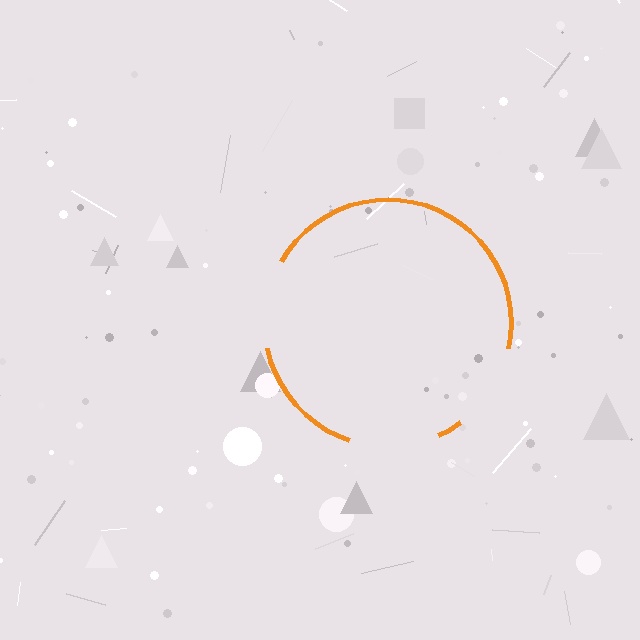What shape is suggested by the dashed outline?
The dashed outline suggests a circle.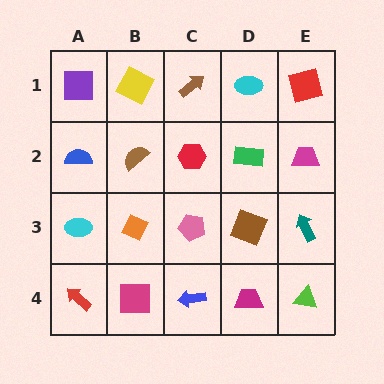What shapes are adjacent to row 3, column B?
A brown semicircle (row 2, column B), a magenta square (row 4, column B), a cyan ellipse (row 3, column A), a pink pentagon (row 3, column C).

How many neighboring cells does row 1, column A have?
2.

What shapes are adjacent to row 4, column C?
A pink pentagon (row 3, column C), a magenta square (row 4, column B), a magenta trapezoid (row 4, column D).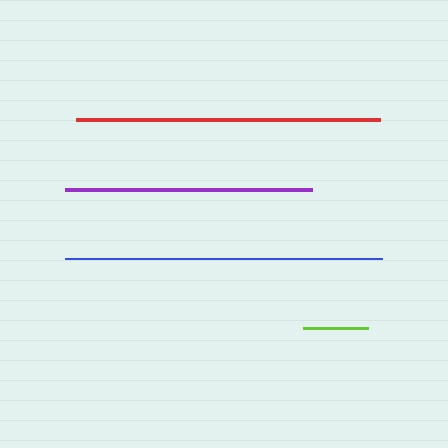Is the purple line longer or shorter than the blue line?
The blue line is longer than the purple line.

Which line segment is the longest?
The blue line is the longest at approximately 317 pixels.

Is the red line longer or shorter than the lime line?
The red line is longer than the lime line.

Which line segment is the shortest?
The lime line is the shortest at approximately 65 pixels.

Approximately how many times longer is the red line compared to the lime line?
The red line is approximately 4.7 times the length of the lime line.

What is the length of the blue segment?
The blue segment is approximately 317 pixels long.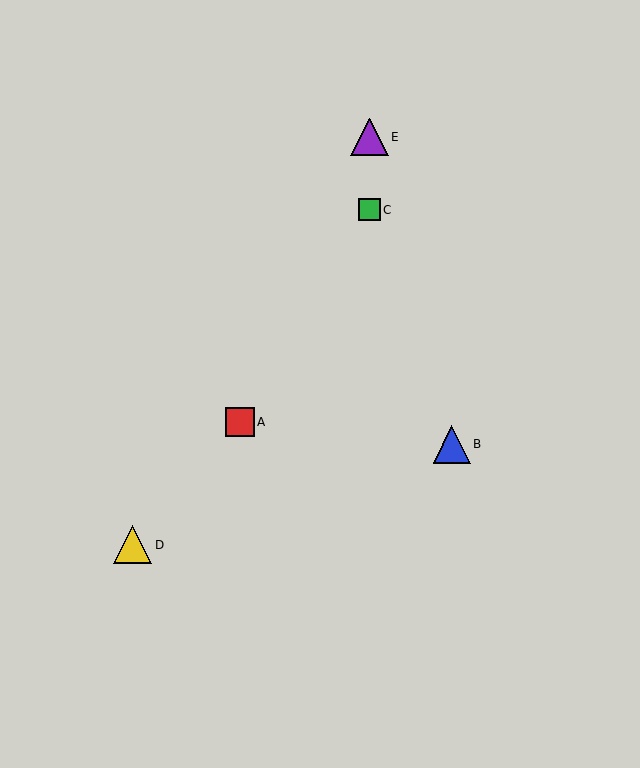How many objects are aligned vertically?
2 objects (C, E) are aligned vertically.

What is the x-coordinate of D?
Object D is at x≈132.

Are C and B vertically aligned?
No, C is at x≈369 and B is at x≈452.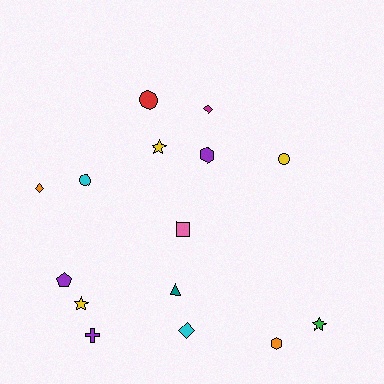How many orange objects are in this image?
There are 2 orange objects.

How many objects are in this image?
There are 15 objects.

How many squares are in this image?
There is 1 square.